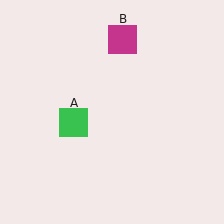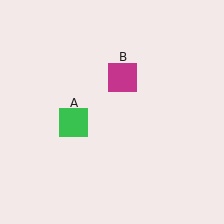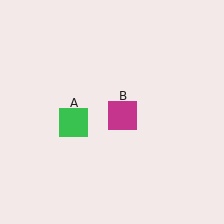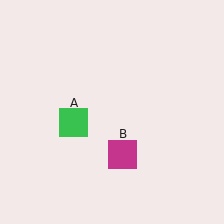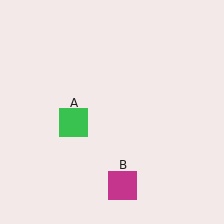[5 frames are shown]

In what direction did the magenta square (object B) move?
The magenta square (object B) moved down.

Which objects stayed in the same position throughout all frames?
Green square (object A) remained stationary.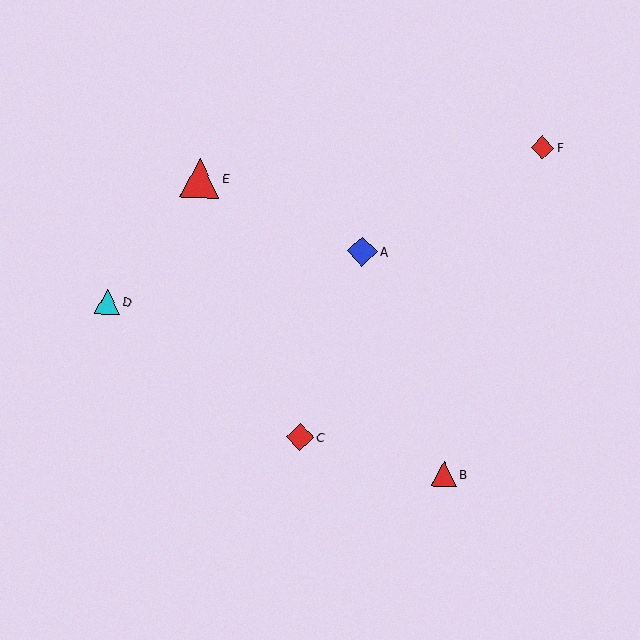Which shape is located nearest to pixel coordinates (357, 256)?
The blue diamond (labeled A) at (362, 251) is nearest to that location.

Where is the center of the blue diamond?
The center of the blue diamond is at (362, 251).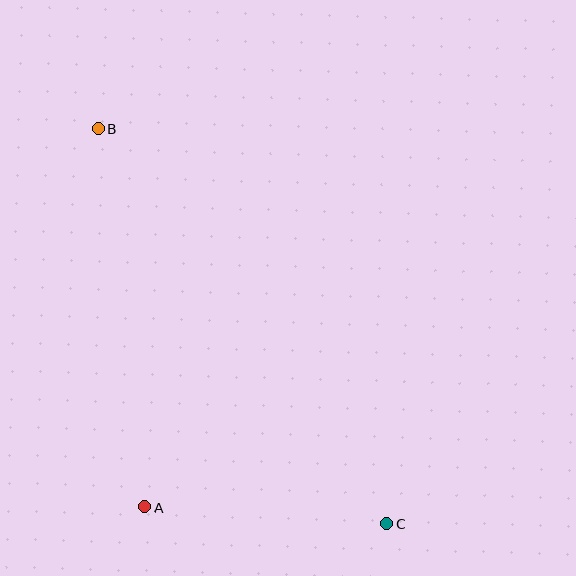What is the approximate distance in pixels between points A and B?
The distance between A and B is approximately 381 pixels.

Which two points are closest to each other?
Points A and C are closest to each other.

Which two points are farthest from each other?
Points B and C are farthest from each other.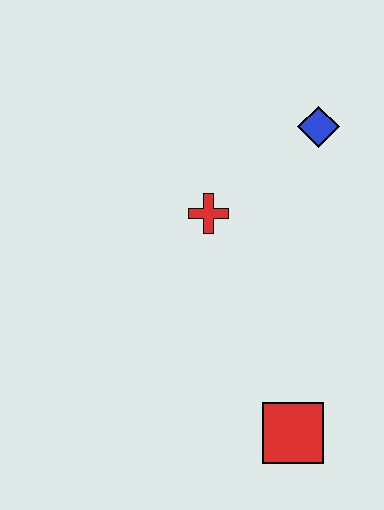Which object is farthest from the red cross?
The red square is farthest from the red cross.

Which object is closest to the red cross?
The blue diamond is closest to the red cross.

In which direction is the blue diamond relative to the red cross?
The blue diamond is to the right of the red cross.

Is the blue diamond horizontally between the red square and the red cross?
No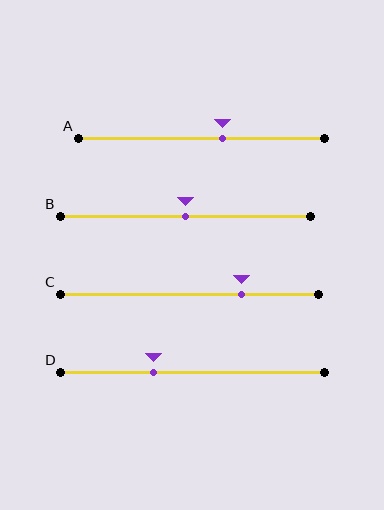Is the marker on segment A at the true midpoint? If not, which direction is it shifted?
No, the marker on segment A is shifted to the right by about 9% of the segment length.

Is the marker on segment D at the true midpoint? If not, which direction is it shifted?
No, the marker on segment D is shifted to the left by about 15% of the segment length.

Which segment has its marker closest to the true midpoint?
Segment B has its marker closest to the true midpoint.